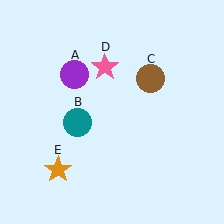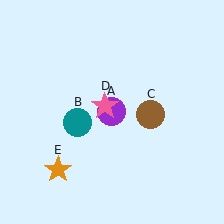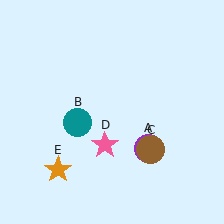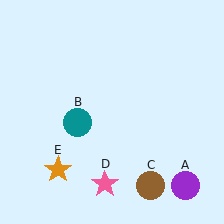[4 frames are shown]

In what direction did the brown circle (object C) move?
The brown circle (object C) moved down.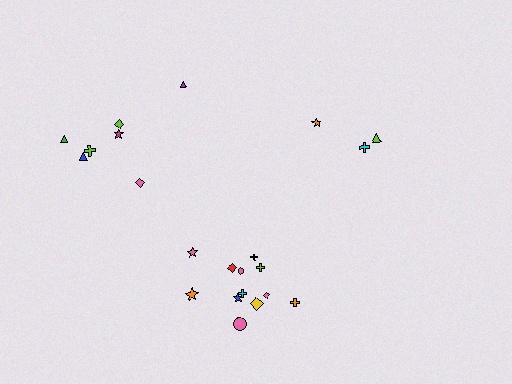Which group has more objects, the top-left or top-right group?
The top-left group.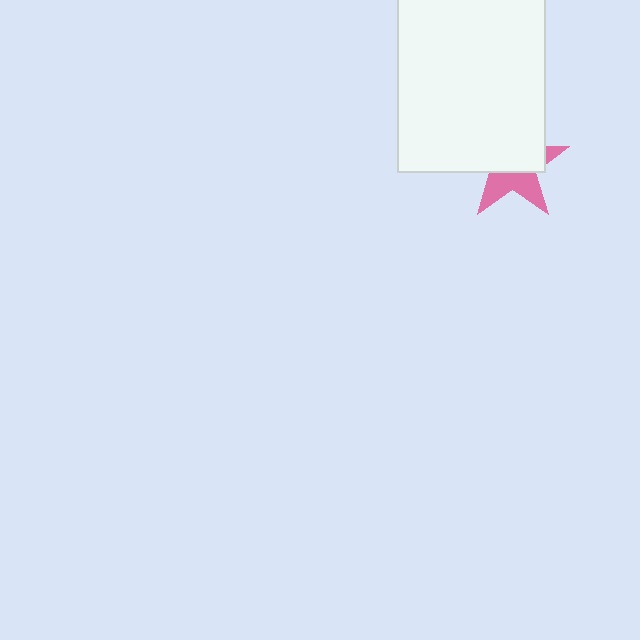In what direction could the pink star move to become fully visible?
The pink star could move down. That would shift it out from behind the white rectangle entirely.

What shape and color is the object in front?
The object in front is a white rectangle.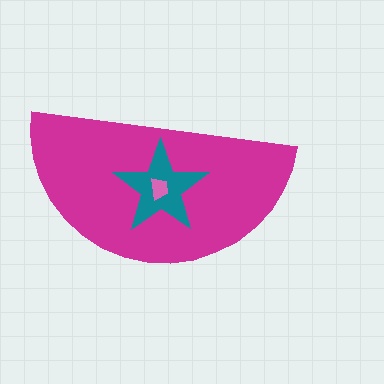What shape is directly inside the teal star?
The pink trapezoid.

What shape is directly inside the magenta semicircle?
The teal star.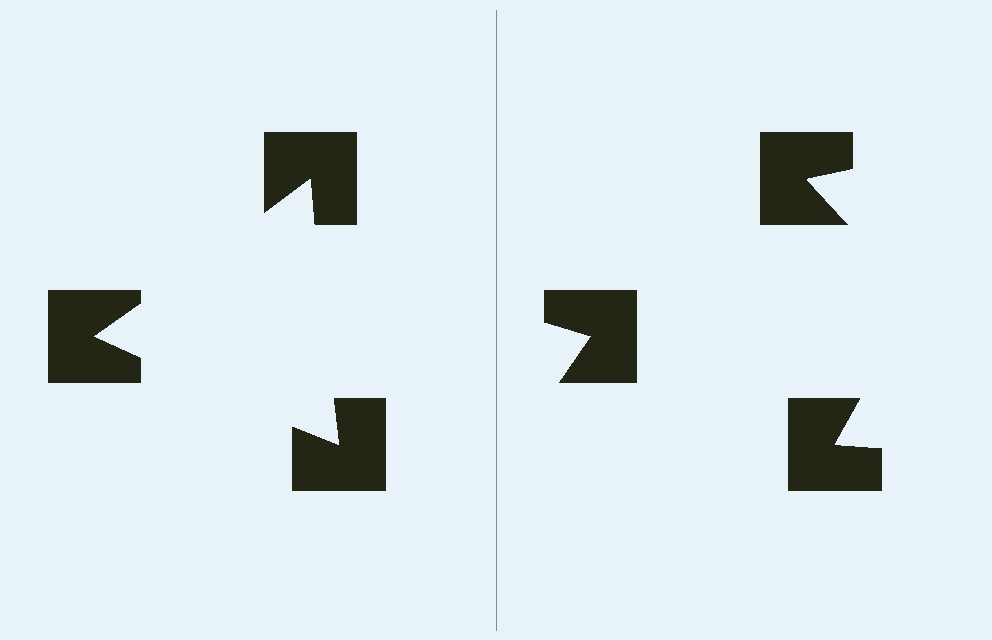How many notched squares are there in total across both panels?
6 — 3 on each side.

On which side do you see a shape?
An illusory triangle appears on the left side. On the right side the wedge cuts are rotated, so no coherent shape forms.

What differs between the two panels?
The notched squares are positioned identically on both sides; only the wedge orientations differ. On the left they align to a triangle; on the right they are misaligned.